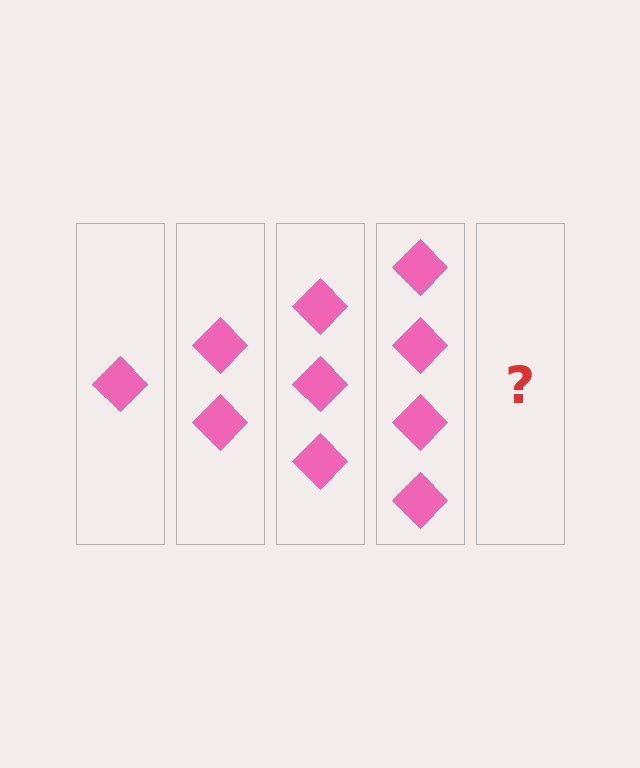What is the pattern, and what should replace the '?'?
The pattern is that each step adds one more diamond. The '?' should be 5 diamonds.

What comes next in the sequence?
The next element should be 5 diamonds.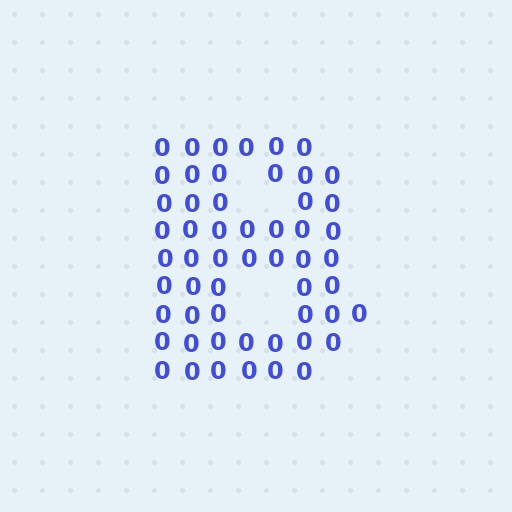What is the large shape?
The large shape is the letter B.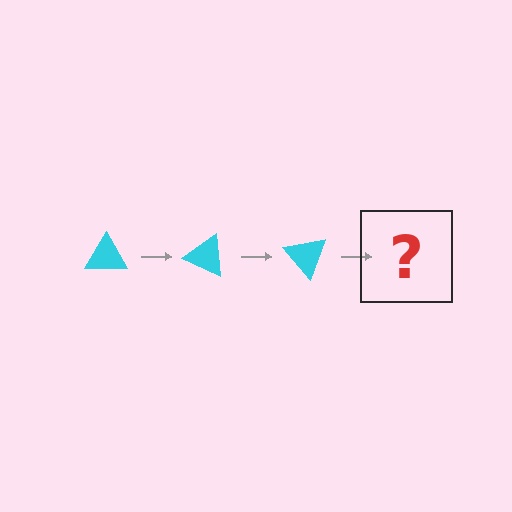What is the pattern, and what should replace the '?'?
The pattern is that the triangle rotates 25 degrees each step. The '?' should be a cyan triangle rotated 75 degrees.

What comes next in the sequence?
The next element should be a cyan triangle rotated 75 degrees.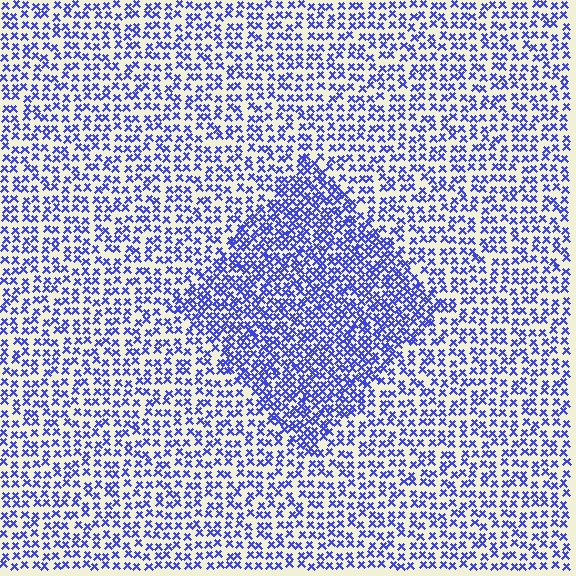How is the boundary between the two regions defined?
The boundary is defined by a change in element density (approximately 1.8x ratio). All elements are the same color, size, and shape.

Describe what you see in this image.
The image contains small blue elements arranged at two different densities. A diamond-shaped region is visible where the elements are more densely packed than the surrounding area.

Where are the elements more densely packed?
The elements are more densely packed inside the diamond boundary.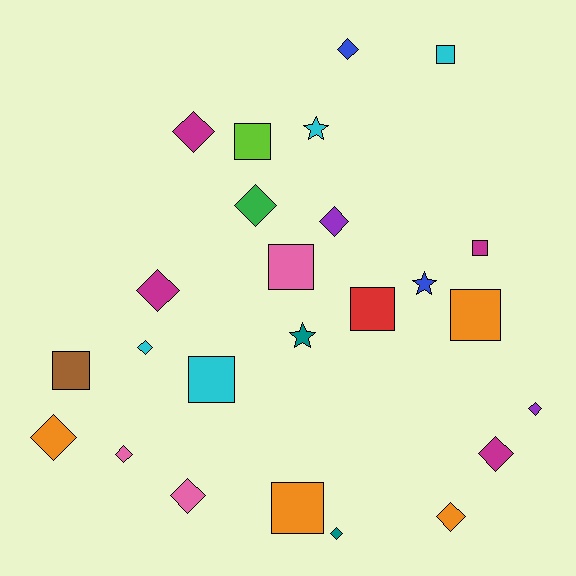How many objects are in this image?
There are 25 objects.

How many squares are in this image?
There are 9 squares.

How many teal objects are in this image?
There are 2 teal objects.